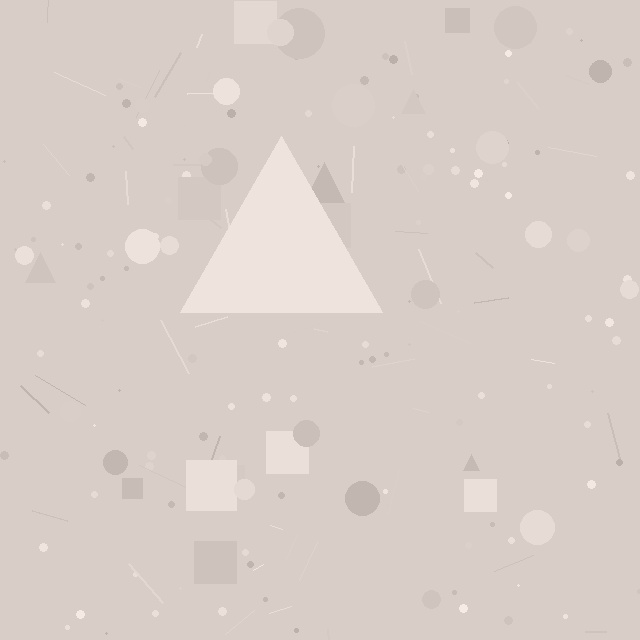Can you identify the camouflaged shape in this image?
The camouflaged shape is a triangle.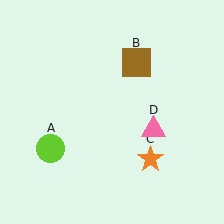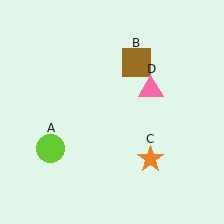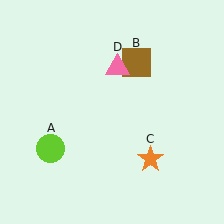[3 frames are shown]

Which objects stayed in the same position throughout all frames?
Lime circle (object A) and brown square (object B) and orange star (object C) remained stationary.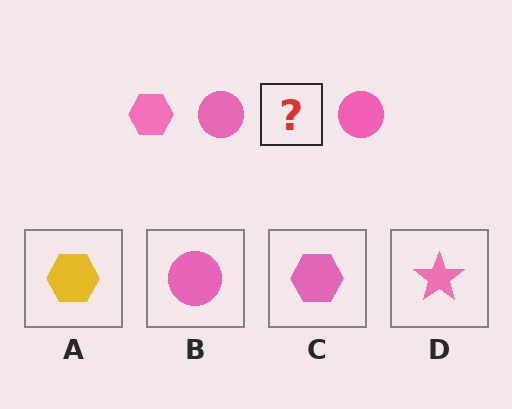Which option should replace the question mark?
Option C.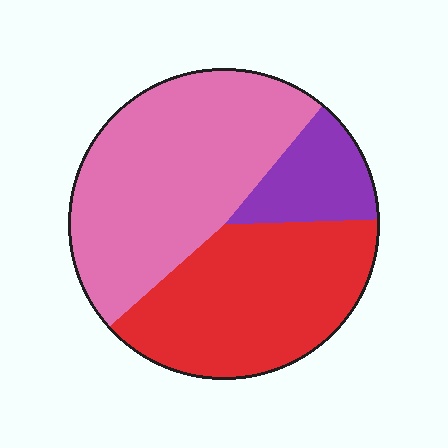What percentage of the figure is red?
Red covers about 40% of the figure.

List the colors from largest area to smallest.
From largest to smallest: pink, red, purple.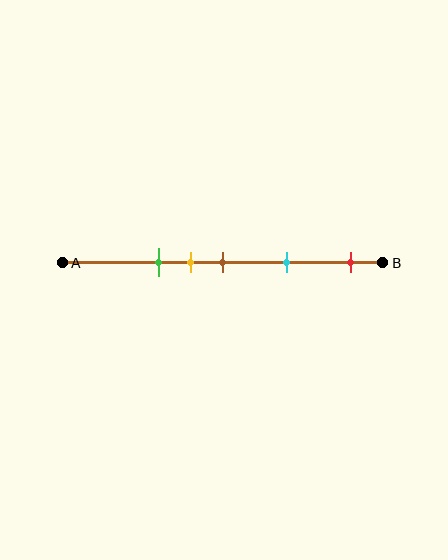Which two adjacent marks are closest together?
The yellow and brown marks are the closest adjacent pair.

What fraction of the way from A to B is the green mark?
The green mark is approximately 30% (0.3) of the way from A to B.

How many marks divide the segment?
There are 5 marks dividing the segment.